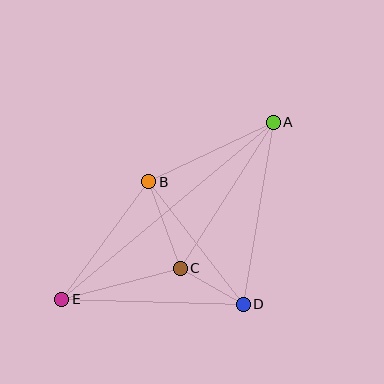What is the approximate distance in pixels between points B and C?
The distance between B and C is approximately 92 pixels.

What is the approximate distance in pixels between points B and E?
The distance between B and E is approximately 146 pixels.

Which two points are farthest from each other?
Points A and E are farthest from each other.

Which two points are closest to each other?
Points C and D are closest to each other.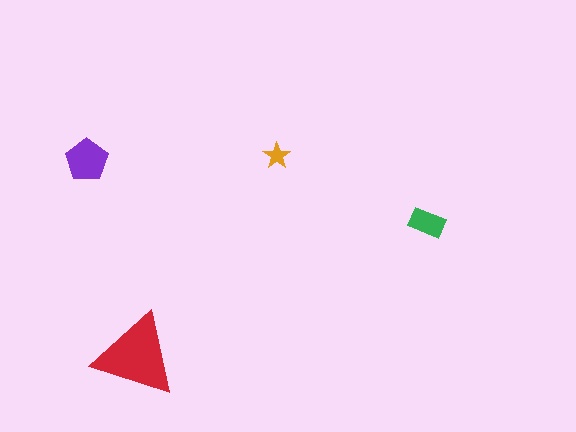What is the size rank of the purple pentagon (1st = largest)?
2nd.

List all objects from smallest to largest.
The orange star, the green rectangle, the purple pentagon, the red triangle.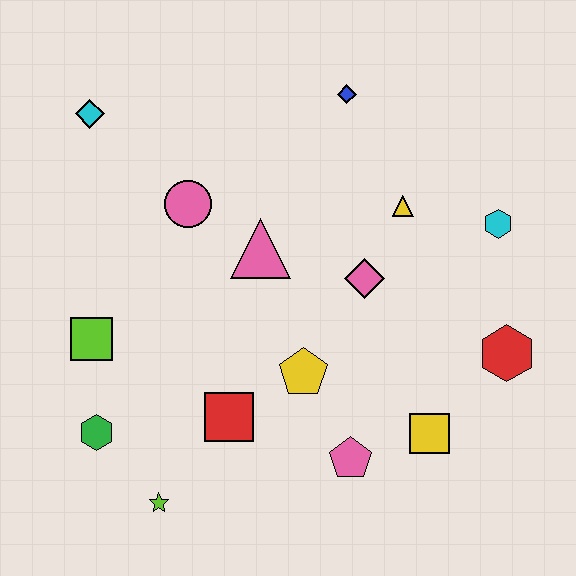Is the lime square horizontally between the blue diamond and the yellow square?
No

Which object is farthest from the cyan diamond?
The red hexagon is farthest from the cyan diamond.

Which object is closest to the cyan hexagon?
The yellow triangle is closest to the cyan hexagon.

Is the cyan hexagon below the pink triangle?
No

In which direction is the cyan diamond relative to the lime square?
The cyan diamond is above the lime square.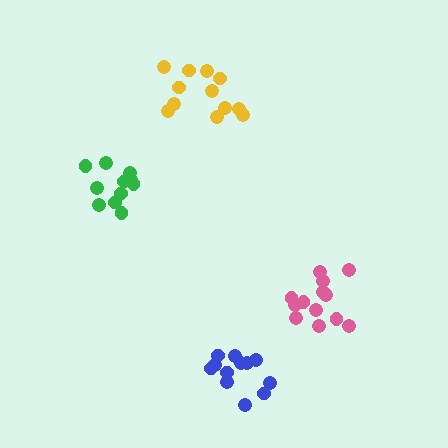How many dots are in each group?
Group 1: 12 dots, Group 2: 13 dots, Group 3: 12 dots, Group 4: 12 dots (49 total).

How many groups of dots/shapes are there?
There are 4 groups.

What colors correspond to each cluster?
The clusters are colored: blue, pink, green, yellow.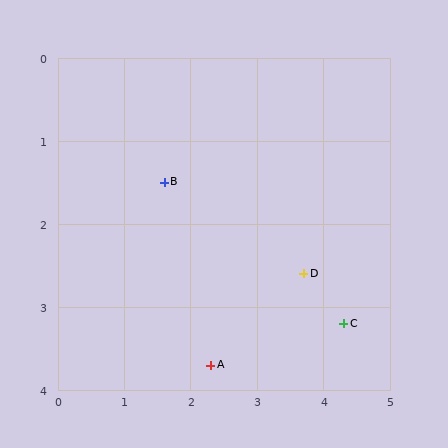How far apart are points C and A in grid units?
Points C and A are about 2.1 grid units apart.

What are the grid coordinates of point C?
Point C is at approximately (4.3, 3.2).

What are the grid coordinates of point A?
Point A is at approximately (2.3, 3.7).